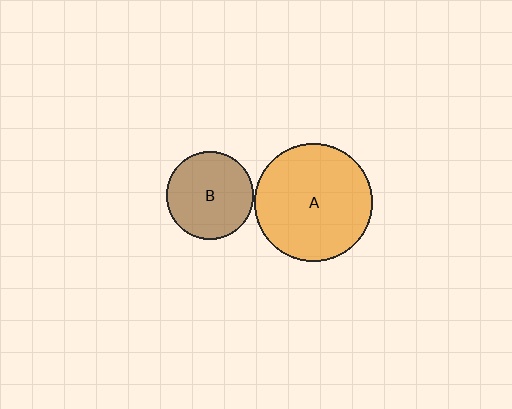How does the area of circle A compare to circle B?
Approximately 1.8 times.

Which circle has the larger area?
Circle A (orange).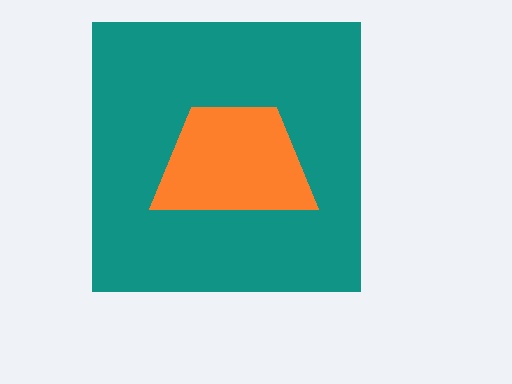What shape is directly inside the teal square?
The orange trapezoid.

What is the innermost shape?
The orange trapezoid.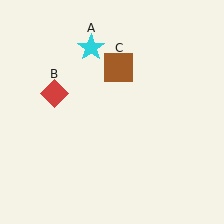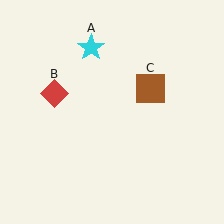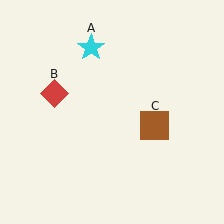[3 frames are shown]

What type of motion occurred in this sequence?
The brown square (object C) rotated clockwise around the center of the scene.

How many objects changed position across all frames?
1 object changed position: brown square (object C).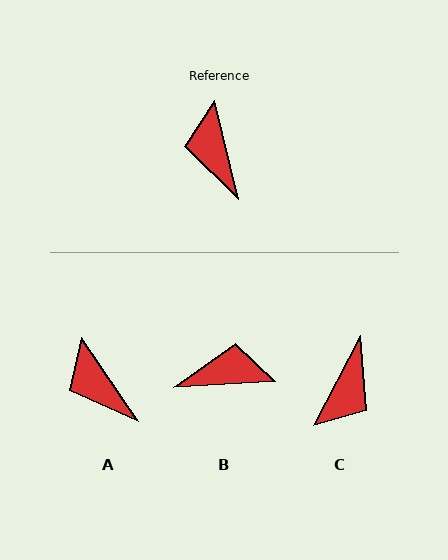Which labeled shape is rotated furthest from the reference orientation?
C, about 139 degrees away.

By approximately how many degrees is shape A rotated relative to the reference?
Approximately 20 degrees counter-clockwise.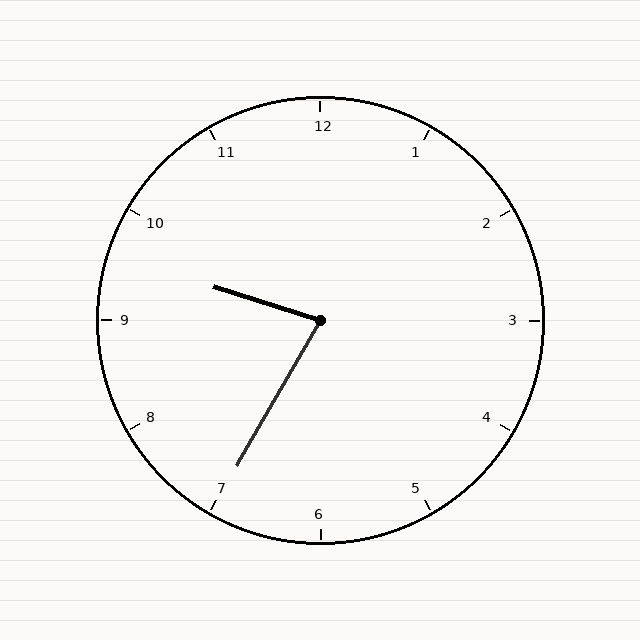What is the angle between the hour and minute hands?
Approximately 78 degrees.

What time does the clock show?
9:35.